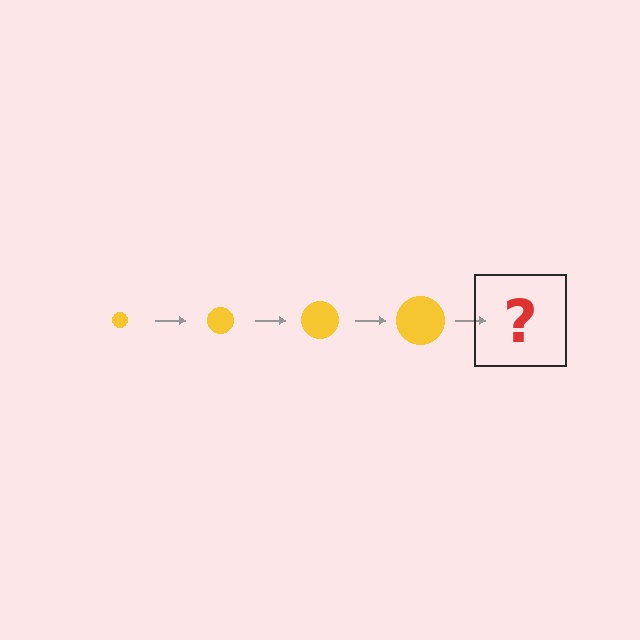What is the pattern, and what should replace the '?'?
The pattern is that the circle gets progressively larger each step. The '?' should be a yellow circle, larger than the previous one.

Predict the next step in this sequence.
The next step is a yellow circle, larger than the previous one.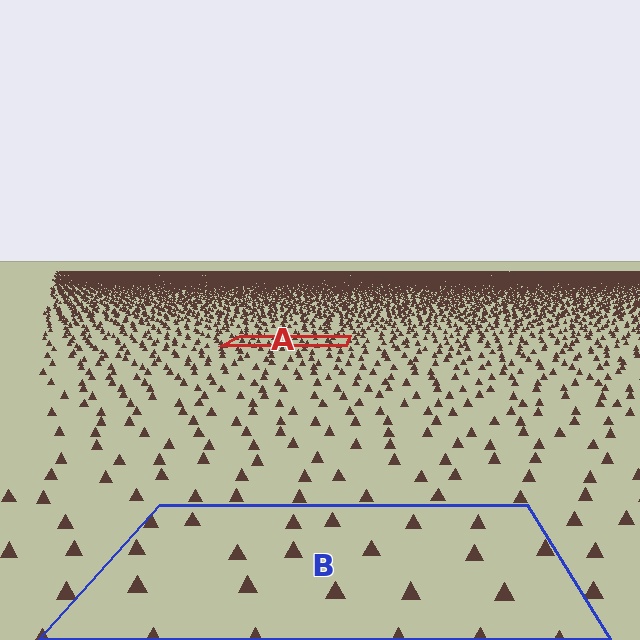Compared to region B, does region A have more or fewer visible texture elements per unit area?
Region A has more texture elements per unit area — they are packed more densely because it is farther away.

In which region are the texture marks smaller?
The texture marks are smaller in region A, because it is farther away.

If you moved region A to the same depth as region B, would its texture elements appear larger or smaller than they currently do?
They would appear larger. At a closer depth, the same texture elements are projected at a bigger on-screen size.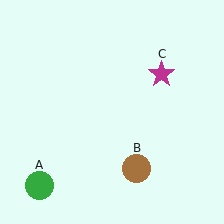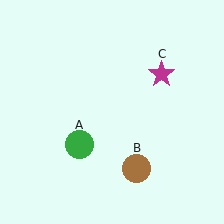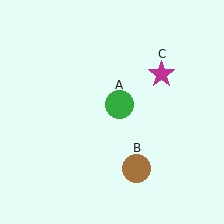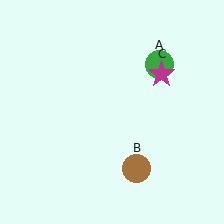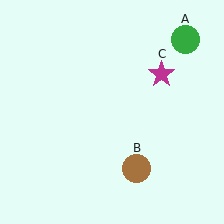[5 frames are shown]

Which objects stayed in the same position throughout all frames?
Brown circle (object B) and magenta star (object C) remained stationary.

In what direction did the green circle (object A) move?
The green circle (object A) moved up and to the right.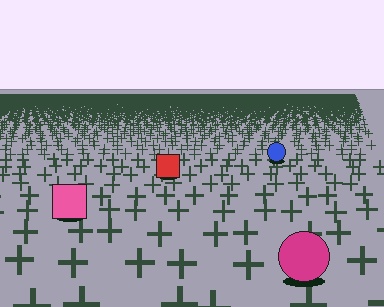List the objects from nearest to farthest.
From nearest to farthest: the magenta circle, the pink square, the red square, the blue circle.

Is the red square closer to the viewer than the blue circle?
Yes. The red square is closer — you can tell from the texture gradient: the ground texture is coarser near it.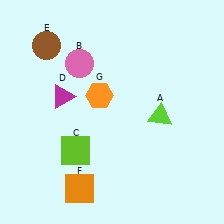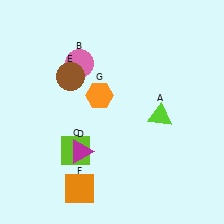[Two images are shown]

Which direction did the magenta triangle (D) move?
The magenta triangle (D) moved down.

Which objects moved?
The objects that moved are: the magenta triangle (D), the brown circle (E).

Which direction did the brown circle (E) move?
The brown circle (E) moved down.